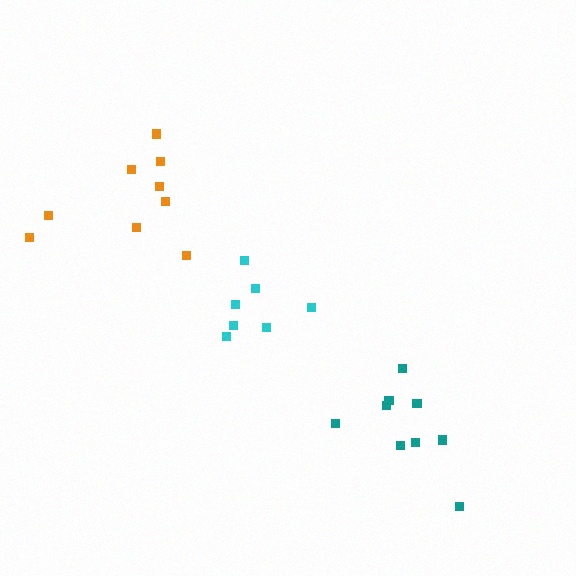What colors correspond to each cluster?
The clusters are colored: cyan, teal, orange.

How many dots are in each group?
Group 1: 7 dots, Group 2: 9 dots, Group 3: 9 dots (25 total).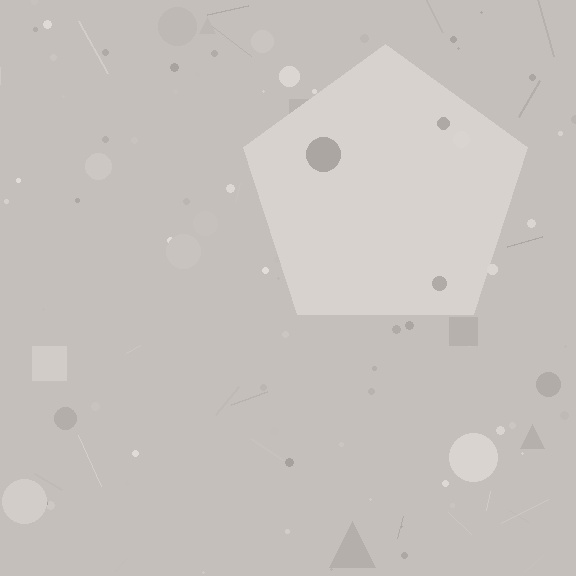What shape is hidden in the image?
A pentagon is hidden in the image.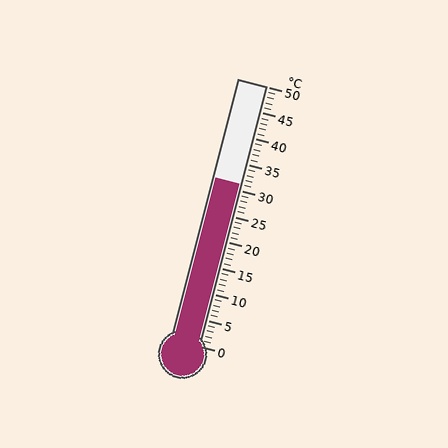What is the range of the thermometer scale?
The thermometer scale ranges from 0°C to 50°C.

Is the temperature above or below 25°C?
The temperature is above 25°C.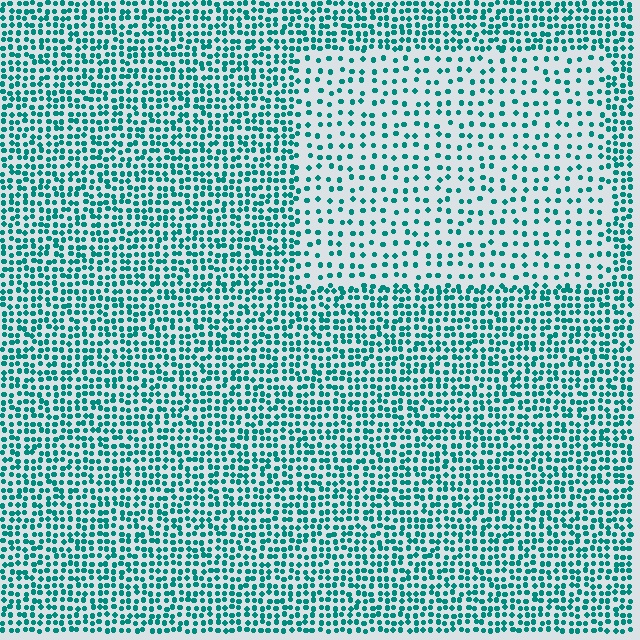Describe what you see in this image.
The image contains small teal elements arranged at two different densities. A rectangle-shaped region is visible where the elements are less densely packed than the surrounding area.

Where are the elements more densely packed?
The elements are more densely packed outside the rectangle boundary.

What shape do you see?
I see a rectangle.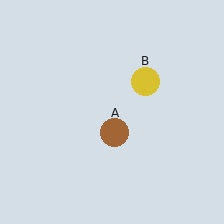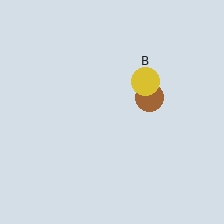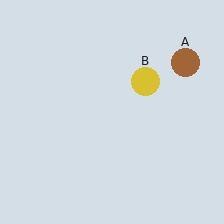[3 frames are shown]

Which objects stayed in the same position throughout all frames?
Yellow circle (object B) remained stationary.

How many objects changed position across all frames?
1 object changed position: brown circle (object A).